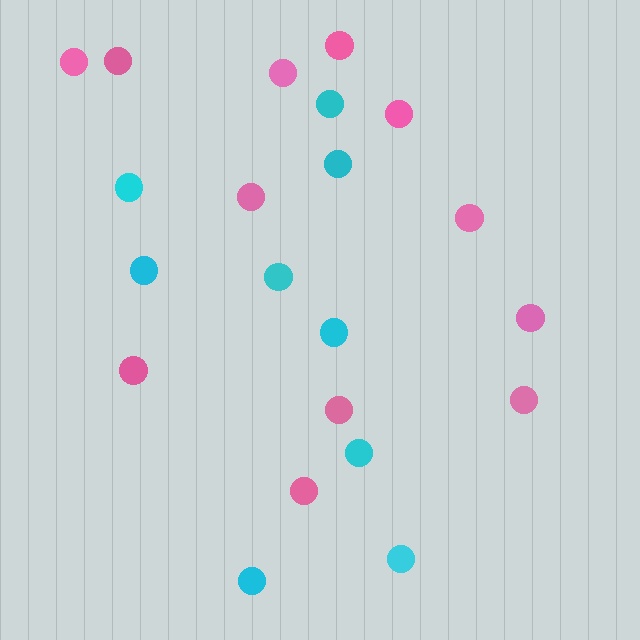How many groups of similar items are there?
There are 2 groups: one group of cyan circles (9) and one group of pink circles (12).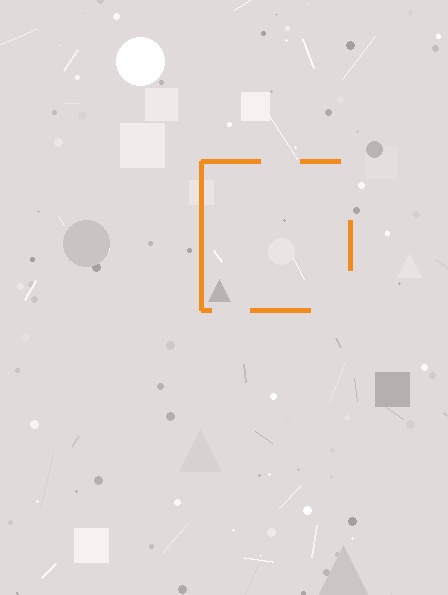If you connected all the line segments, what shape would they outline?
They would outline a square.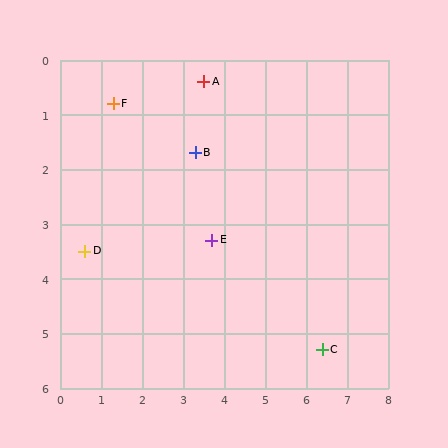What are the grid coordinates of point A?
Point A is at approximately (3.5, 0.4).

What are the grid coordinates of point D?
Point D is at approximately (0.6, 3.5).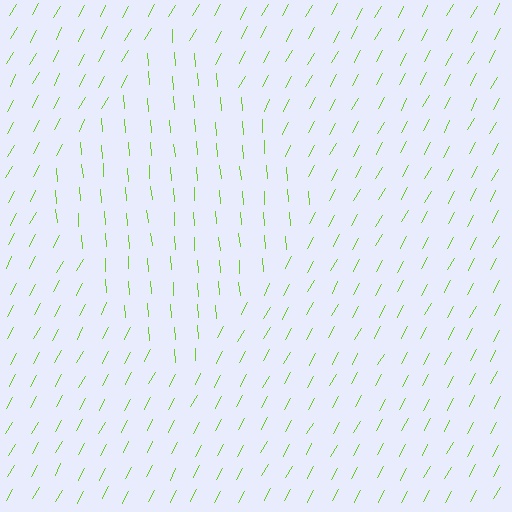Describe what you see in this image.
The image is filled with small lime line segments. A diamond region in the image has lines oriented differently from the surrounding lines, creating a visible texture boundary.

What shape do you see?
I see a diamond.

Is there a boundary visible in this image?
Yes, there is a texture boundary formed by a change in line orientation.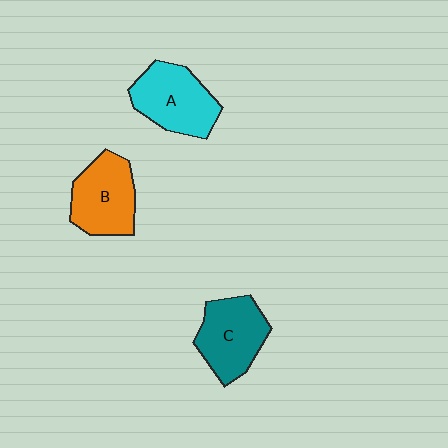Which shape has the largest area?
Shape A (cyan).